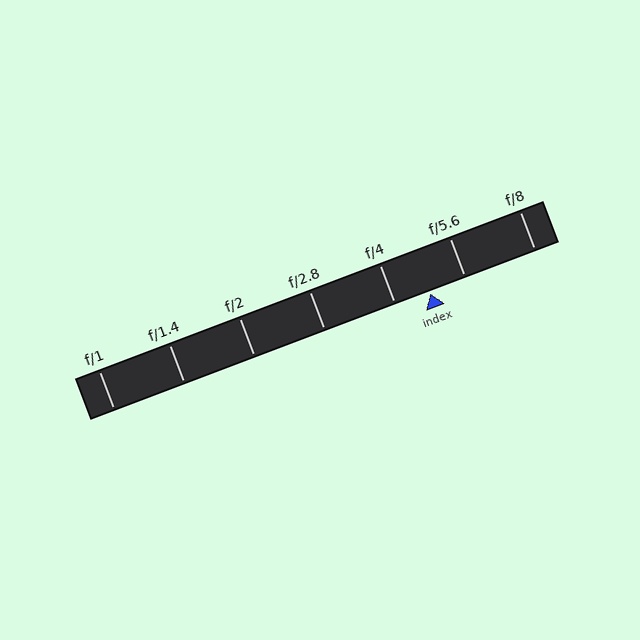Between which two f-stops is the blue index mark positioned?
The index mark is between f/4 and f/5.6.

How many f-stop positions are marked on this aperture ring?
There are 7 f-stop positions marked.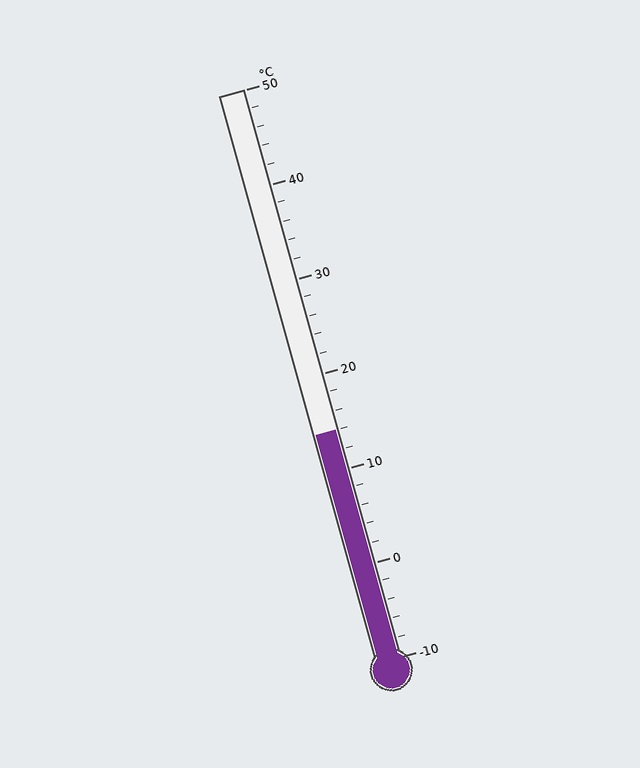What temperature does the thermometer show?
The thermometer shows approximately 14°C.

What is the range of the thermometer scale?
The thermometer scale ranges from -10°C to 50°C.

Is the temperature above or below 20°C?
The temperature is below 20°C.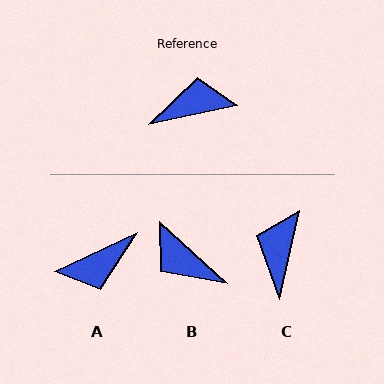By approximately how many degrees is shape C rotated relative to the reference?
Approximately 66 degrees counter-clockwise.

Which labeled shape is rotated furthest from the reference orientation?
A, about 166 degrees away.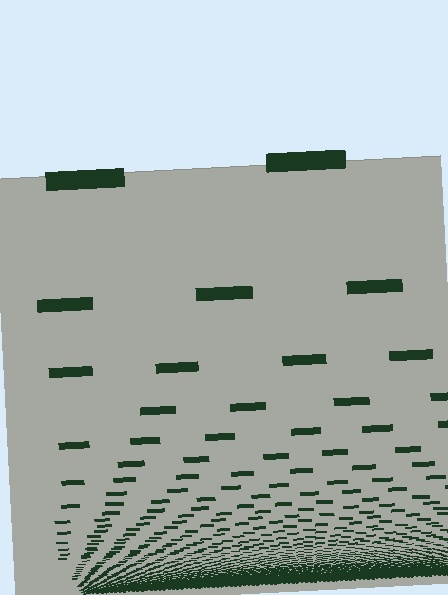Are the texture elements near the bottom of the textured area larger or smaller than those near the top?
Smaller. The gradient is inverted — elements near the bottom are smaller and denser.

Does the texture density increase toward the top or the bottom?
Density increases toward the bottom.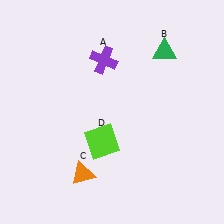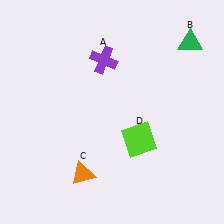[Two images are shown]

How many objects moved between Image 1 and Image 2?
2 objects moved between the two images.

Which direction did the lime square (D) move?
The lime square (D) moved right.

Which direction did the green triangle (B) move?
The green triangle (B) moved right.